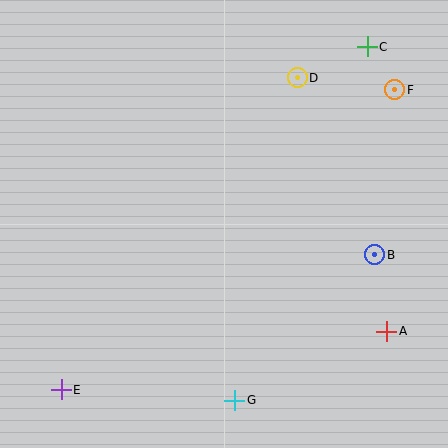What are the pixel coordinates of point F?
Point F is at (395, 90).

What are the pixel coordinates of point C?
Point C is at (367, 47).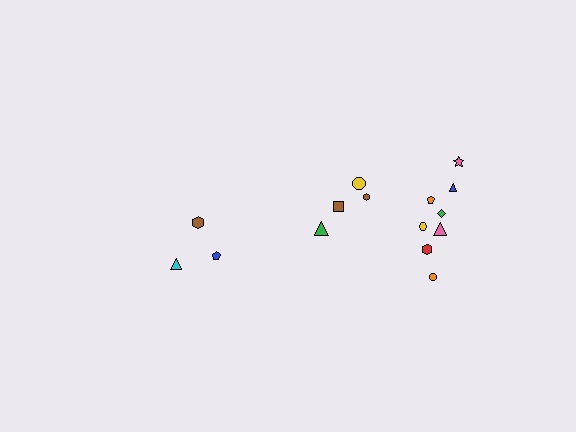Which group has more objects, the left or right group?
The right group.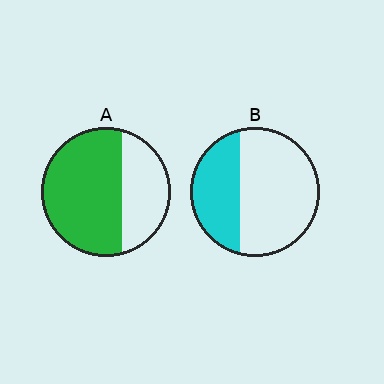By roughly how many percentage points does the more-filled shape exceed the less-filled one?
By roughly 30 percentage points (A over B).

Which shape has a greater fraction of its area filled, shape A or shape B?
Shape A.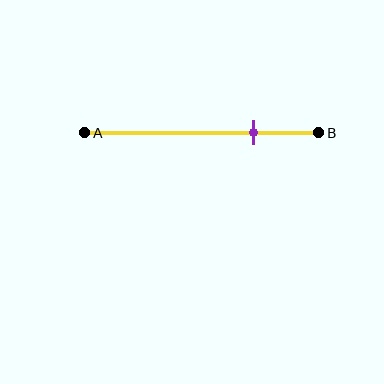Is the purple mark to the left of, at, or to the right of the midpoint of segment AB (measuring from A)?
The purple mark is to the right of the midpoint of segment AB.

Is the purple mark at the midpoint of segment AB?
No, the mark is at about 70% from A, not at the 50% midpoint.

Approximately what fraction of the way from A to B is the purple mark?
The purple mark is approximately 70% of the way from A to B.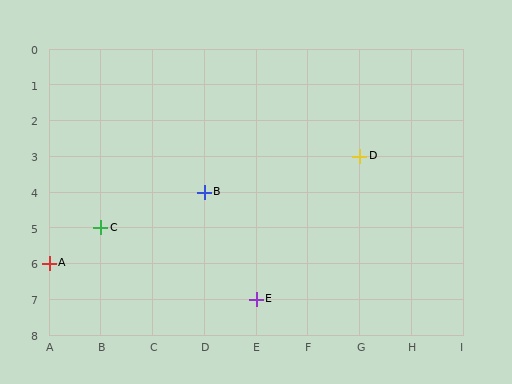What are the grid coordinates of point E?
Point E is at grid coordinates (E, 7).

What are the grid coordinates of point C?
Point C is at grid coordinates (B, 5).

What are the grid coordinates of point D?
Point D is at grid coordinates (G, 3).